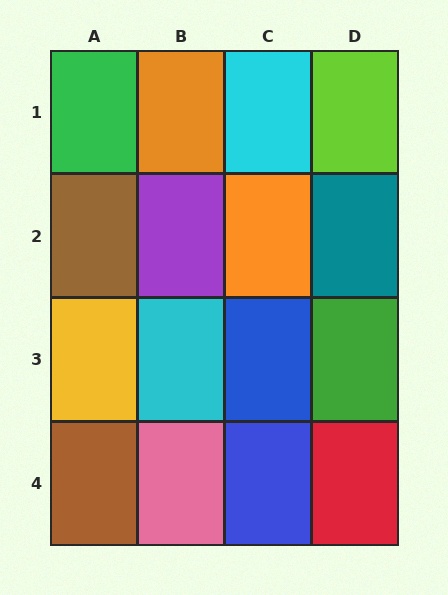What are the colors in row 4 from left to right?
Brown, pink, blue, red.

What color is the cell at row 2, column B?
Purple.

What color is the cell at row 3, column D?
Green.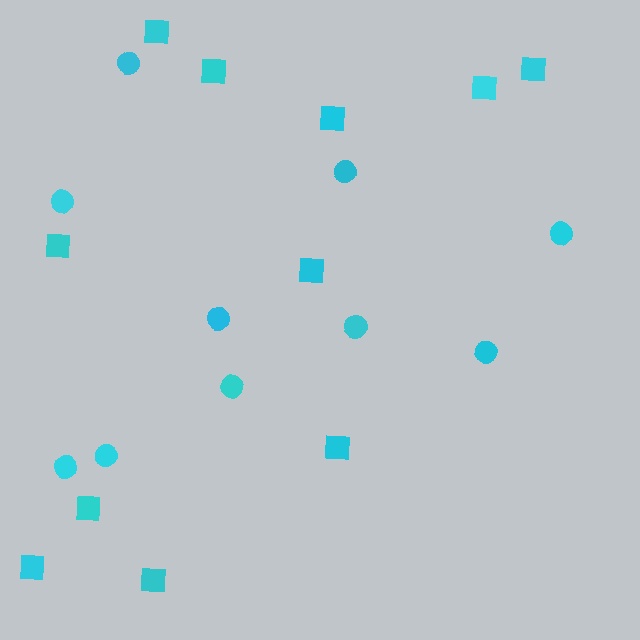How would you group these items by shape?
There are 2 groups: one group of squares (11) and one group of circles (10).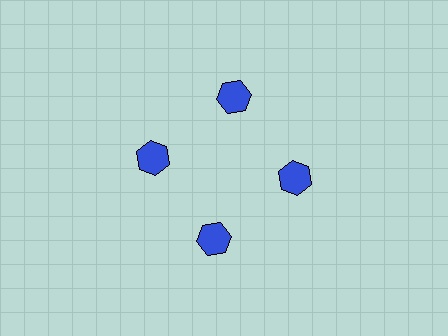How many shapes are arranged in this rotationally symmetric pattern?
There are 4 shapes, arranged in 4 groups of 1.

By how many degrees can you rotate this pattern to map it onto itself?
The pattern maps onto itself every 90 degrees of rotation.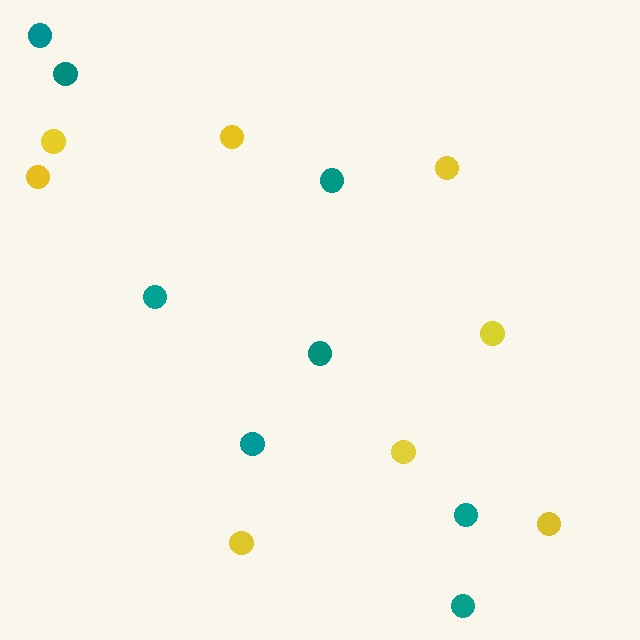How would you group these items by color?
There are 2 groups: one group of yellow circles (8) and one group of teal circles (8).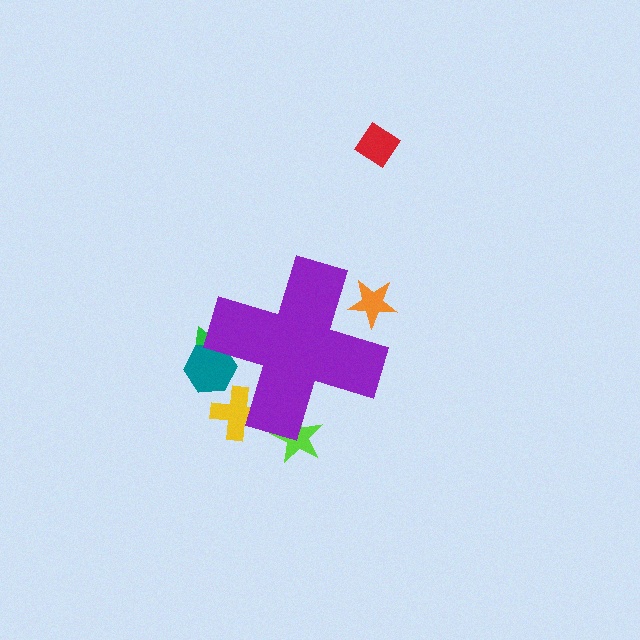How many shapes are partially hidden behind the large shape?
5 shapes are partially hidden.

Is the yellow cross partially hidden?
Yes, the yellow cross is partially hidden behind the purple cross.